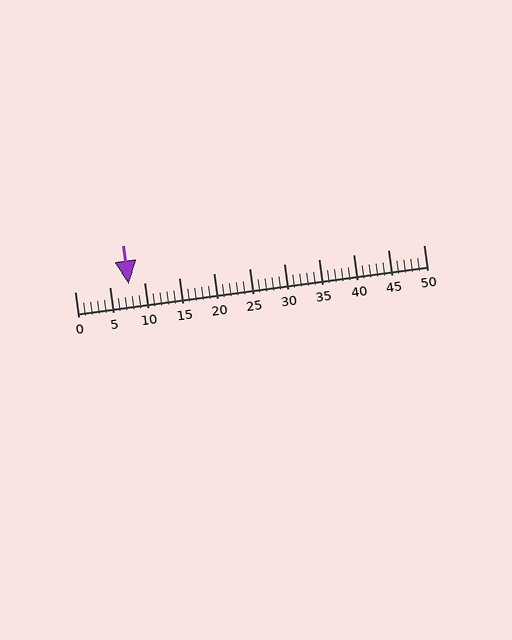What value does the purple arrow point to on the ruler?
The purple arrow points to approximately 8.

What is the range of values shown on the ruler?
The ruler shows values from 0 to 50.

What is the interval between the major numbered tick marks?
The major tick marks are spaced 5 units apart.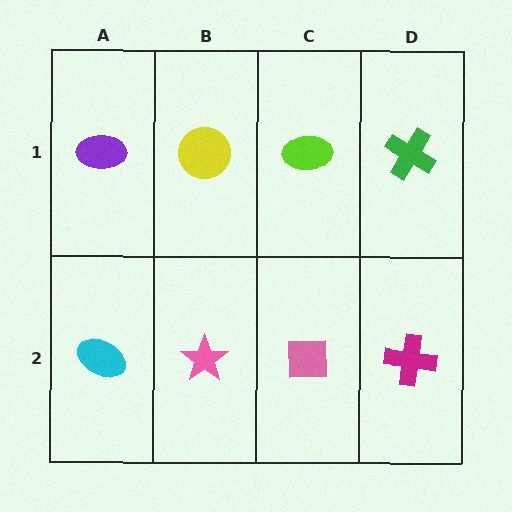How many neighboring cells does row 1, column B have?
3.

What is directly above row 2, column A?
A purple ellipse.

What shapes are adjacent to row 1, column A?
A cyan ellipse (row 2, column A), a yellow circle (row 1, column B).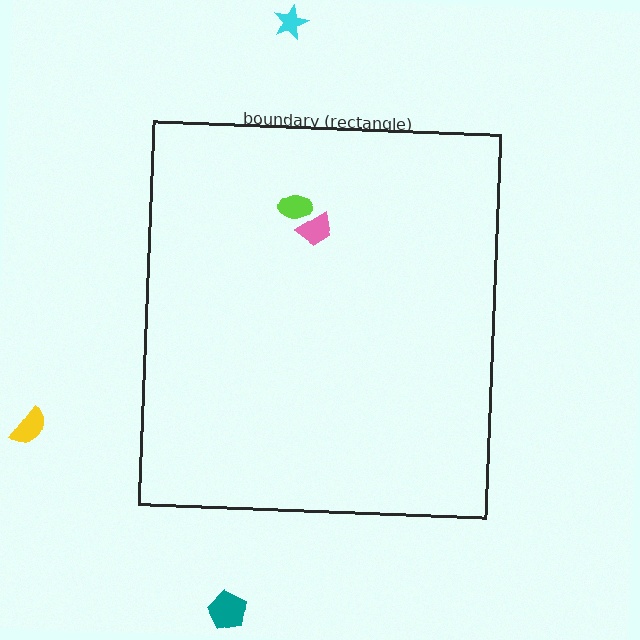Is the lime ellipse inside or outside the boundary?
Inside.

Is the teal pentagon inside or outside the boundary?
Outside.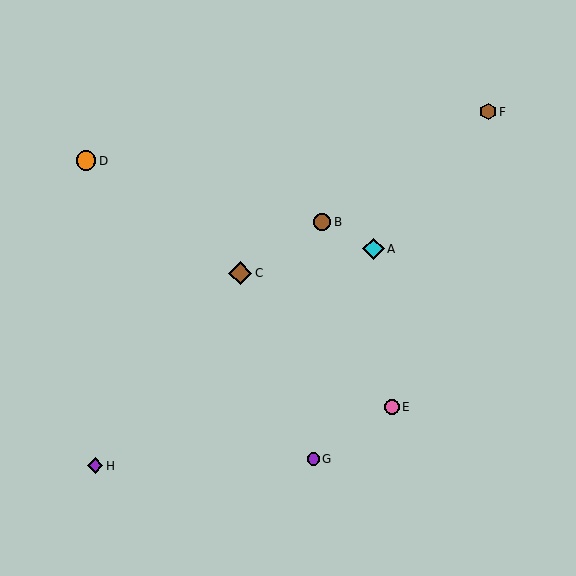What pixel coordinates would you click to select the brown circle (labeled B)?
Click at (322, 222) to select the brown circle B.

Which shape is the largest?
The brown diamond (labeled C) is the largest.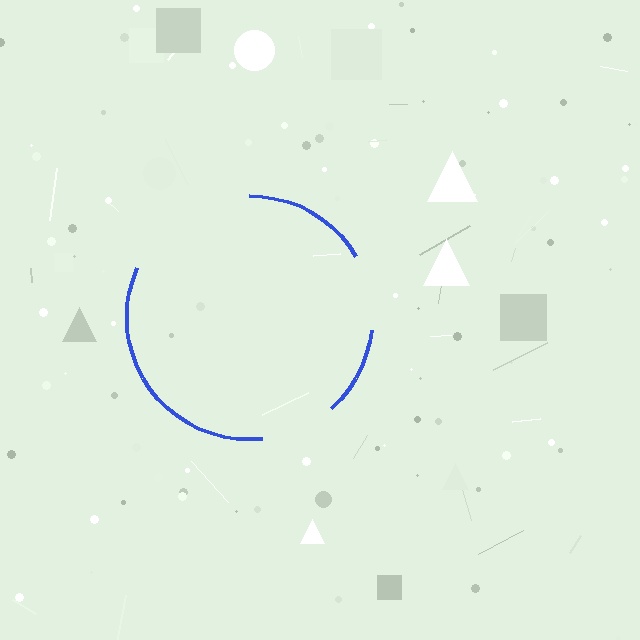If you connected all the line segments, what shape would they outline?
They would outline a circle.